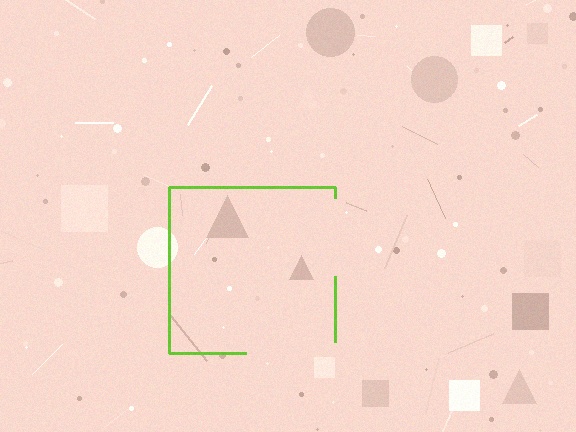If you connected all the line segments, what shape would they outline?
They would outline a square.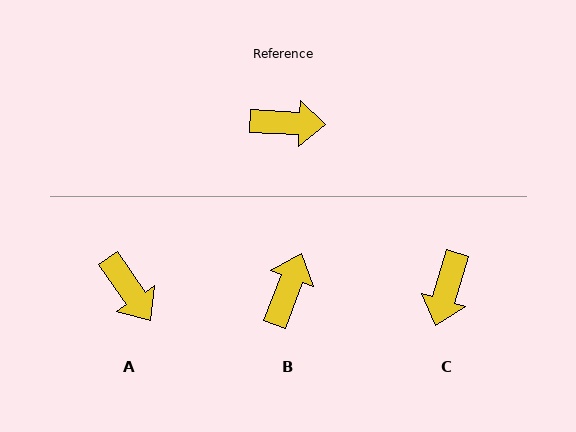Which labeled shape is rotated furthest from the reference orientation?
C, about 104 degrees away.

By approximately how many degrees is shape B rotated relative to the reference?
Approximately 72 degrees counter-clockwise.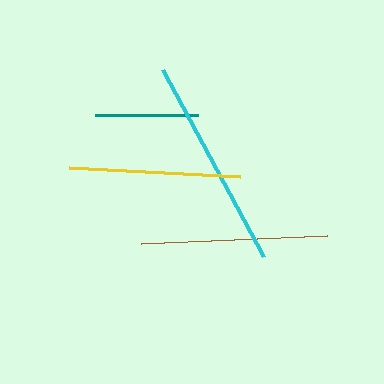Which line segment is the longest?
The cyan line is the longest at approximately 213 pixels.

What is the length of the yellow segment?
The yellow segment is approximately 171 pixels long.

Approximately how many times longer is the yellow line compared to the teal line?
The yellow line is approximately 1.7 times the length of the teal line.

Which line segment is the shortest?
The teal line is the shortest at approximately 103 pixels.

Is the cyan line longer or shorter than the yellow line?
The cyan line is longer than the yellow line.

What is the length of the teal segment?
The teal segment is approximately 103 pixels long.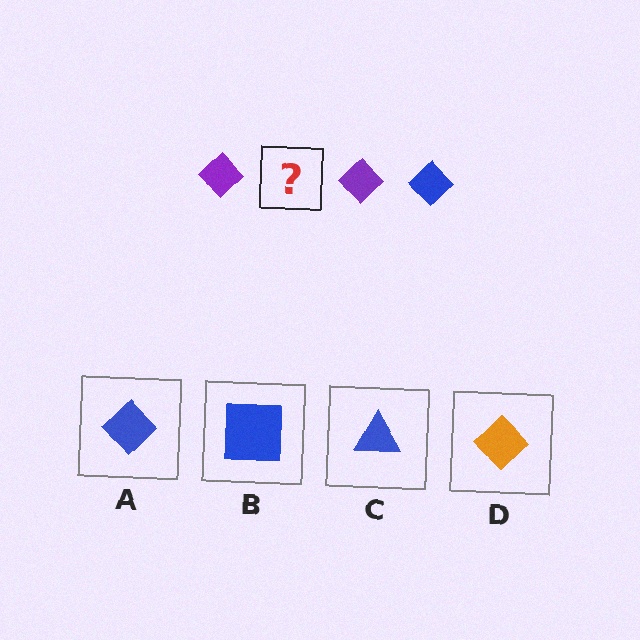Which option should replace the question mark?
Option A.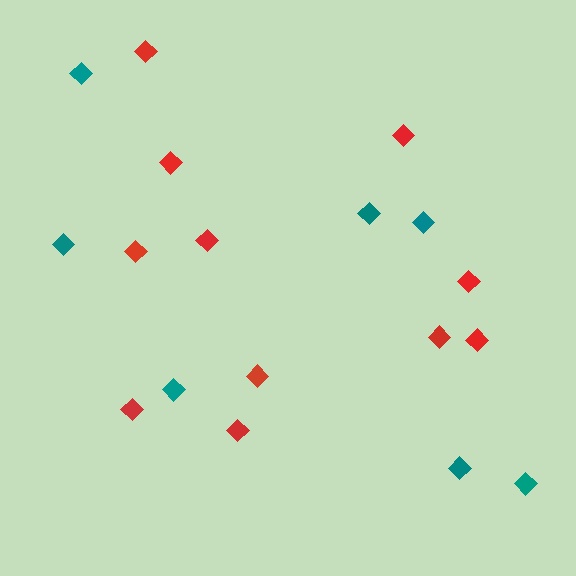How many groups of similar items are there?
There are 2 groups: one group of teal diamonds (7) and one group of red diamonds (11).